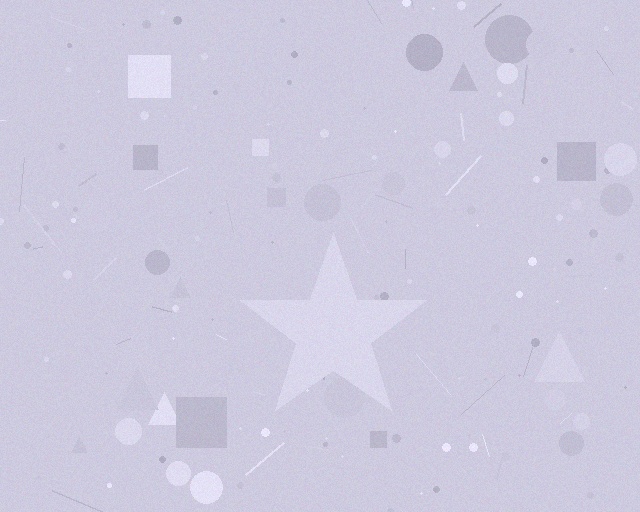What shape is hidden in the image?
A star is hidden in the image.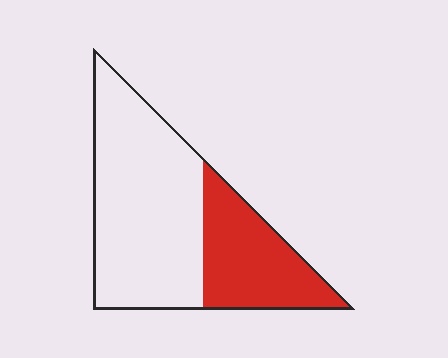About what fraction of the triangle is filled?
About one third (1/3).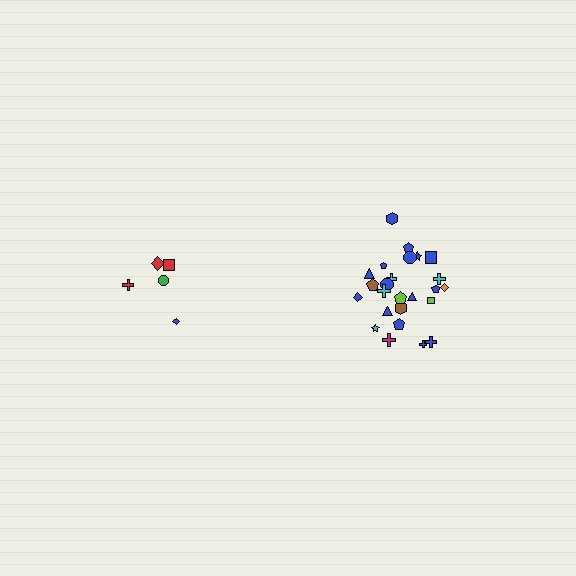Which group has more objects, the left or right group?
The right group.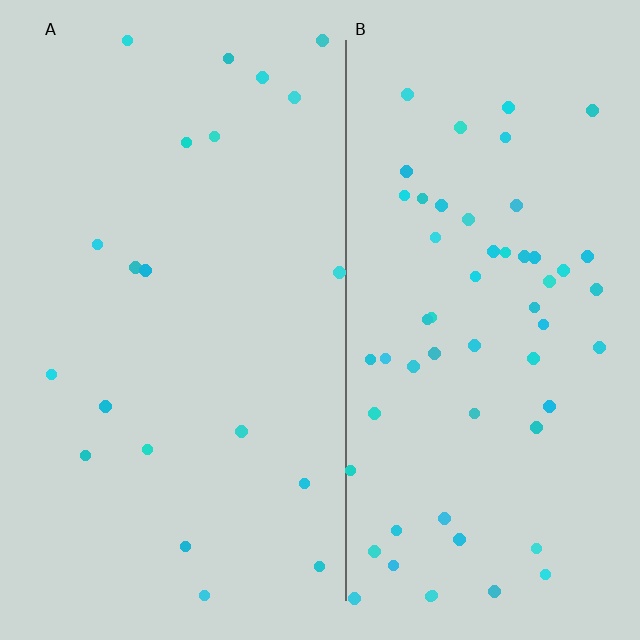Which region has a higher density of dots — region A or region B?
B (the right).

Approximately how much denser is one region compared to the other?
Approximately 2.9× — region B over region A.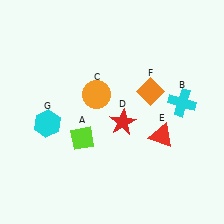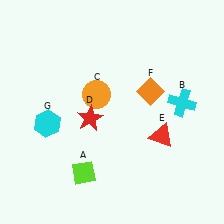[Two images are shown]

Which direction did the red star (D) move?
The red star (D) moved left.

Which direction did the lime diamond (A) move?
The lime diamond (A) moved down.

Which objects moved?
The objects that moved are: the lime diamond (A), the red star (D).